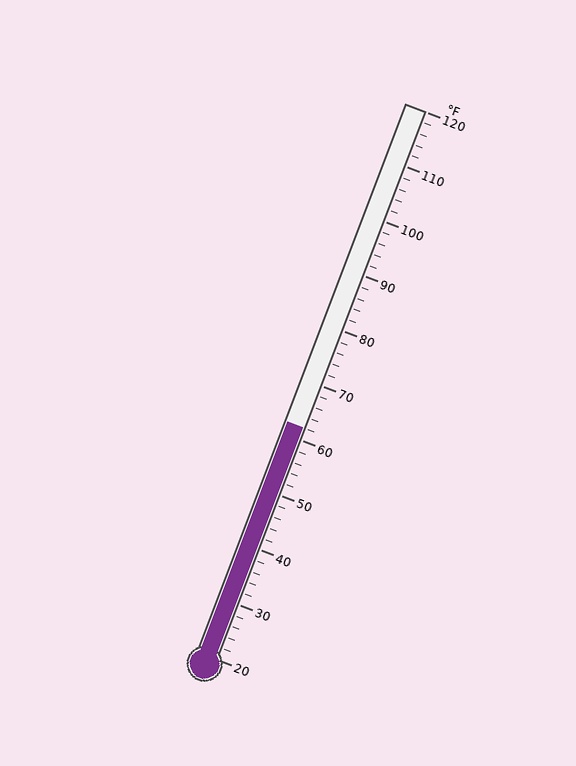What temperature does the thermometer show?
The thermometer shows approximately 62°F.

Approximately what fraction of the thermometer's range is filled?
The thermometer is filled to approximately 40% of its range.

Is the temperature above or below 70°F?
The temperature is below 70°F.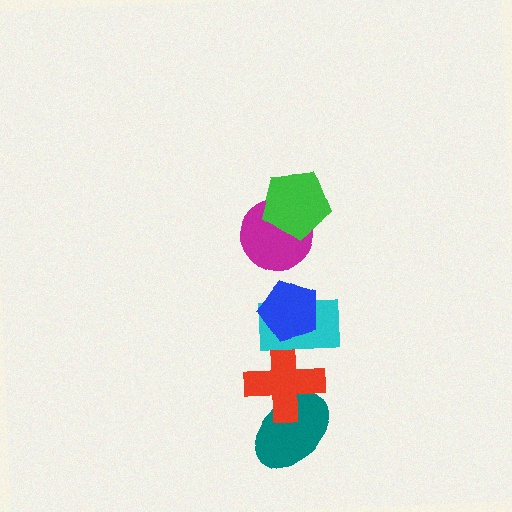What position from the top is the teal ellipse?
The teal ellipse is 6th from the top.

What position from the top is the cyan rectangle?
The cyan rectangle is 4th from the top.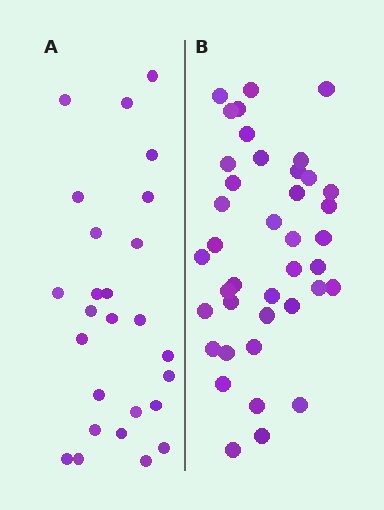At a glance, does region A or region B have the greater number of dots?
Region B (the right region) has more dots.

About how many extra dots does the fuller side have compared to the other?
Region B has approximately 15 more dots than region A.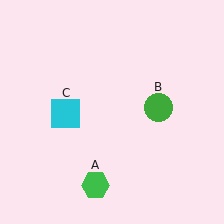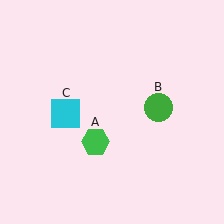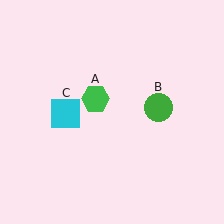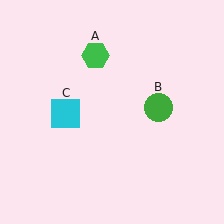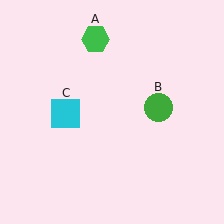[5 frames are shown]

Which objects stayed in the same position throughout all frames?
Green circle (object B) and cyan square (object C) remained stationary.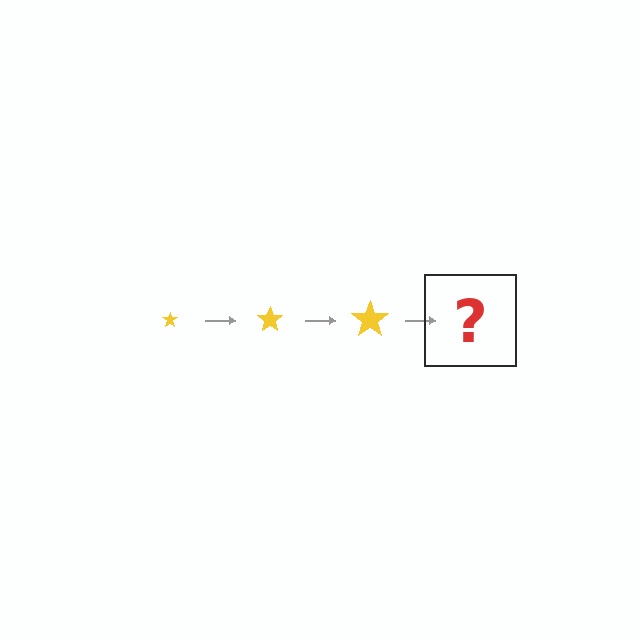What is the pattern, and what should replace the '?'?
The pattern is that the star gets progressively larger each step. The '?' should be a yellow star, larger than the previous one.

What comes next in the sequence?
The next element should be a yellow star, larger than the previous one.